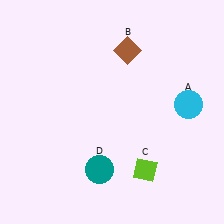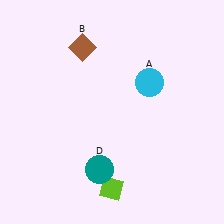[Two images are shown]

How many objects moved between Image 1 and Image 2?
3 objects moved between the two images.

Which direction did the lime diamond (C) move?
The lime diamond (C) moved left.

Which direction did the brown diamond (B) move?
The brown diamond (B) moved left.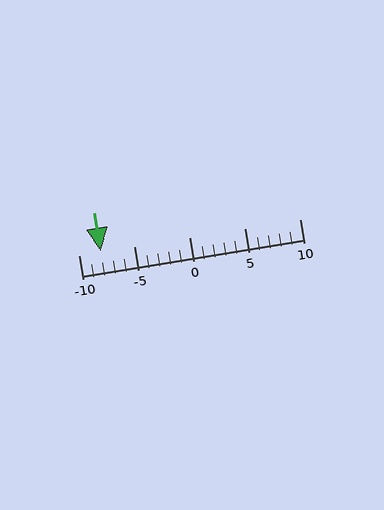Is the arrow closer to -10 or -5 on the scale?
The arrow is closer to -10.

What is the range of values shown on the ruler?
The ruler shows values from -10 to 10.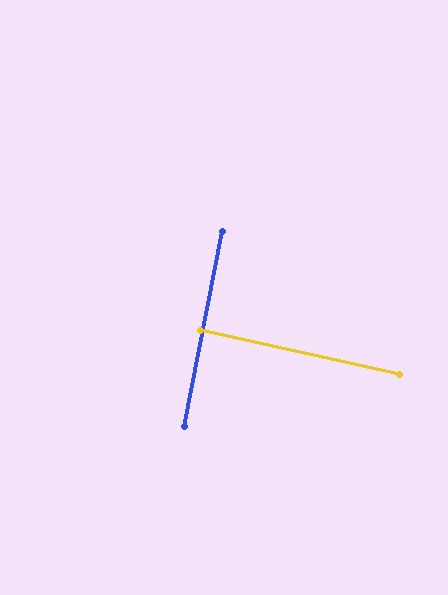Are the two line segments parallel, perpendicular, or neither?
Perpendicular — they meet at approximately 89°.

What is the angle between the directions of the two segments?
Approximately 89 degrees.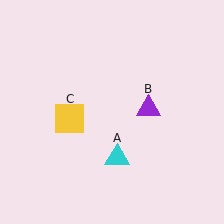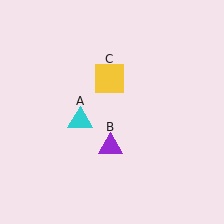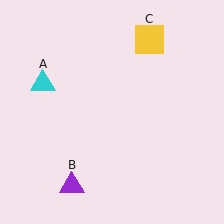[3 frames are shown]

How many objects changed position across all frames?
3 objects changed position: cyan triangle (object A), purple triangle (object B), yellow square (object C).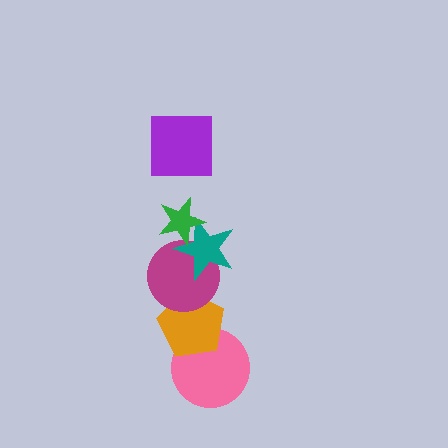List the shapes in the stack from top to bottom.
From top to bottom: the purple square, the green star, the teal star, the magenta circle, the orange pentagon, the pink circle.